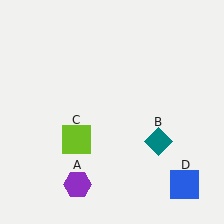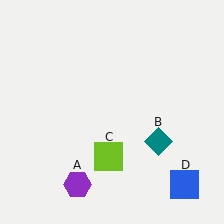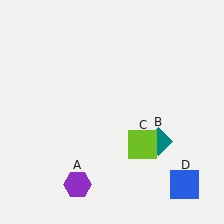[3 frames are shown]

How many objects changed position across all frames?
1 object changed position: lime square (object C).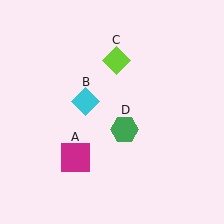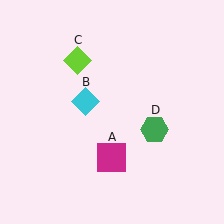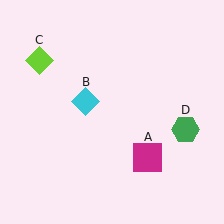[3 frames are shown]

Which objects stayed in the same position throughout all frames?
Cyan diamond (object B) remained stationary.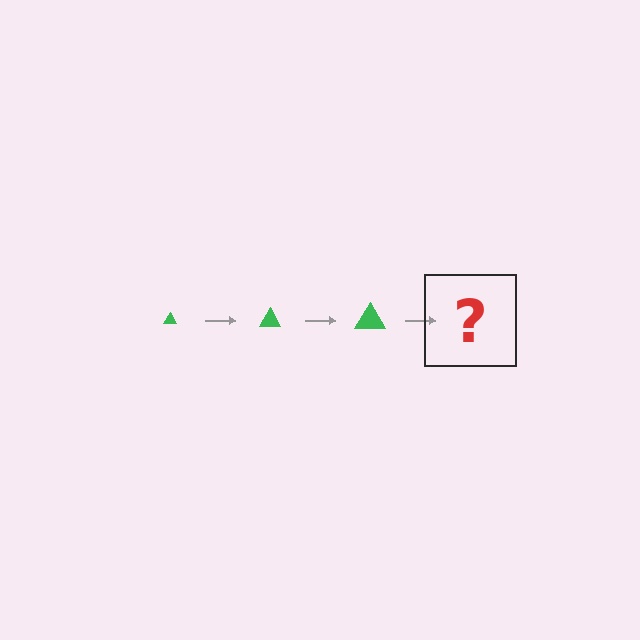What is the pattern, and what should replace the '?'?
The pattern is that the triangle gets progressively larger each step. The '?' should be a green triangle, larger than the previous one.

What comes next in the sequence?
The next element should be a green triangle, larger than the previous one.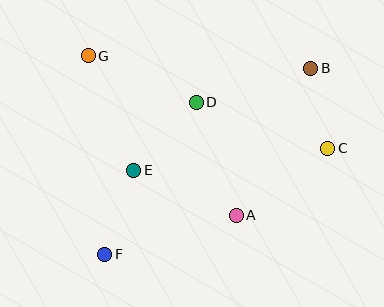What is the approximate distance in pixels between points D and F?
The distance between D and F is approximately 178 pixels.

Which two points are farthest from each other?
Points B and F are farthest from each other.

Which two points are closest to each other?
Points B and C are closest to each other.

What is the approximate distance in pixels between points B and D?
The distance between B and D is approximately 119 pixels.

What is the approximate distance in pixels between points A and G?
The distance between A and G is approximately 217 pixels.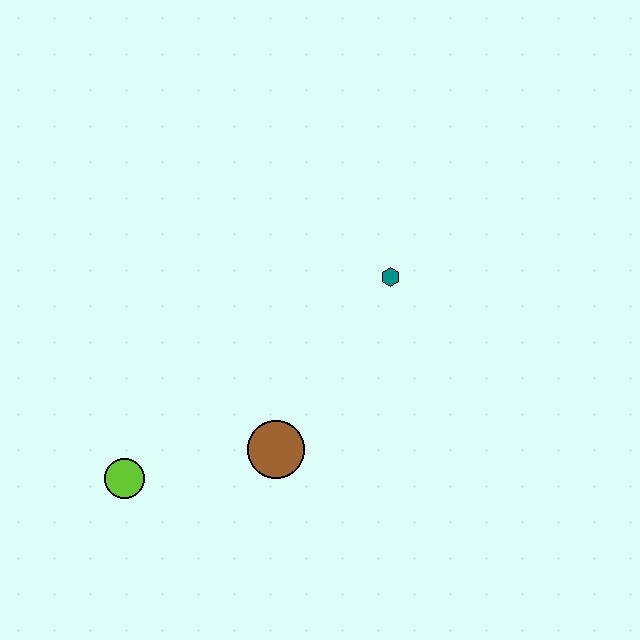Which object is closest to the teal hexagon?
The brown circle is closest to the teal hexagon.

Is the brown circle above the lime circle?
Yes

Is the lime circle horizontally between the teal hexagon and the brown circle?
No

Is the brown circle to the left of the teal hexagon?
Yes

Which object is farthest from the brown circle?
The teal hexagon is farthest from the brown circle.